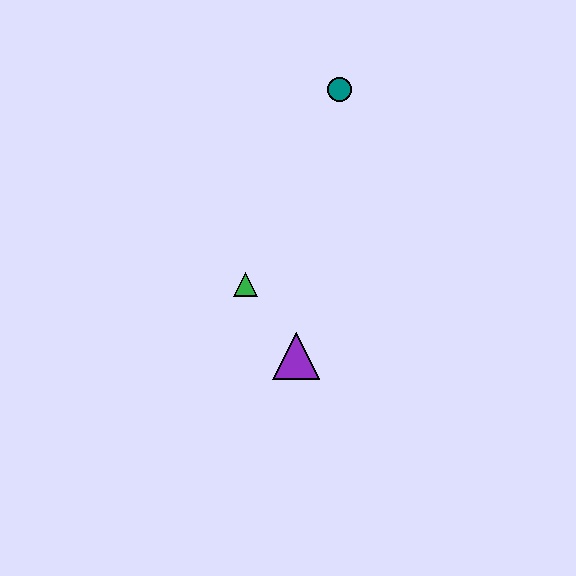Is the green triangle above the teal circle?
No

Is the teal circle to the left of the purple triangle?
No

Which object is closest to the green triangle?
The purple triangle is closest to the green triangle.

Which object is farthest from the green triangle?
The teal circle is farthest from the green triangle.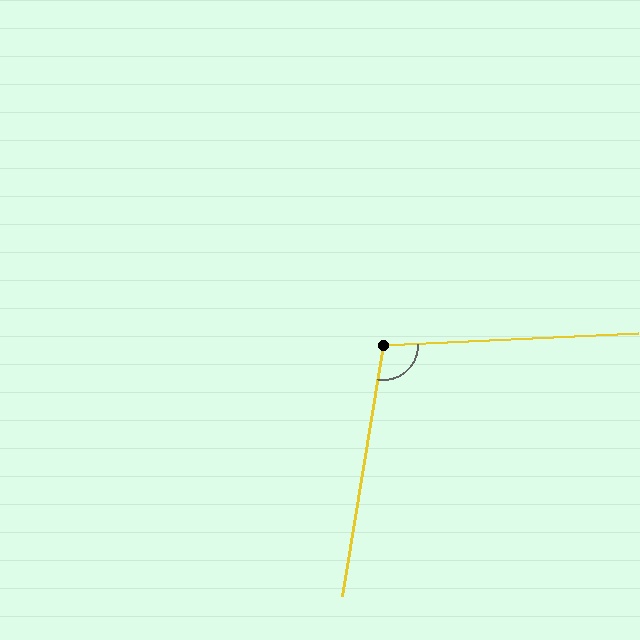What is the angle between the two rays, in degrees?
Approximately 102 degrees.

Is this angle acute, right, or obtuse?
It is obtuse.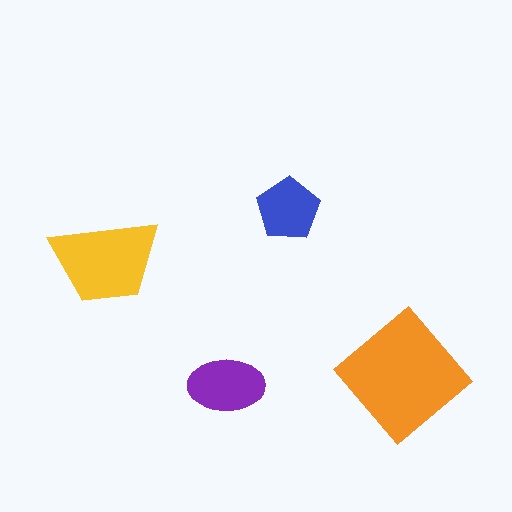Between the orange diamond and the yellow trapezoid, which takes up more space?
The orange diamond.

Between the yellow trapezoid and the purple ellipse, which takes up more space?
The yellow trapezoid.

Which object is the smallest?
The blue pentagon.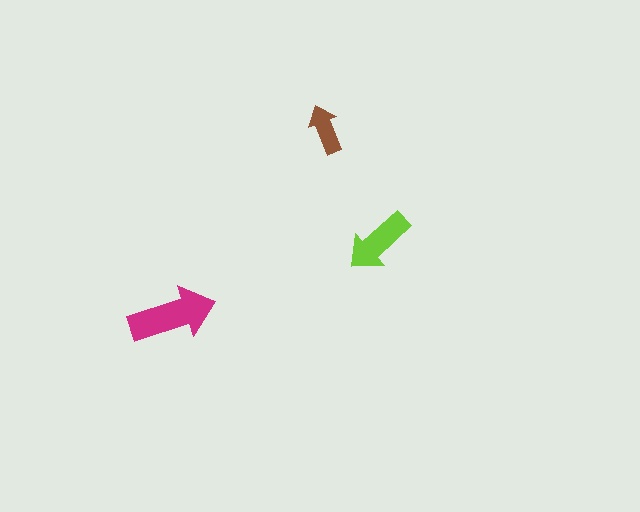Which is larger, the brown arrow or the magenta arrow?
The magenta one.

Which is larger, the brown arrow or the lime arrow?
The lime one.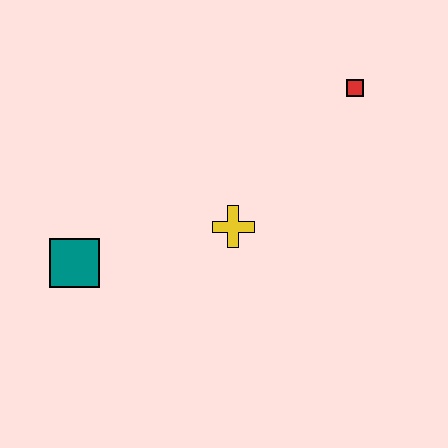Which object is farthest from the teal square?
The red square is farthest from the teal square.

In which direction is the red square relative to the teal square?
The red square is to the right of the teal square.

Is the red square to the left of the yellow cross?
No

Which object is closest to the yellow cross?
The teal square is closest to the yellow cross.